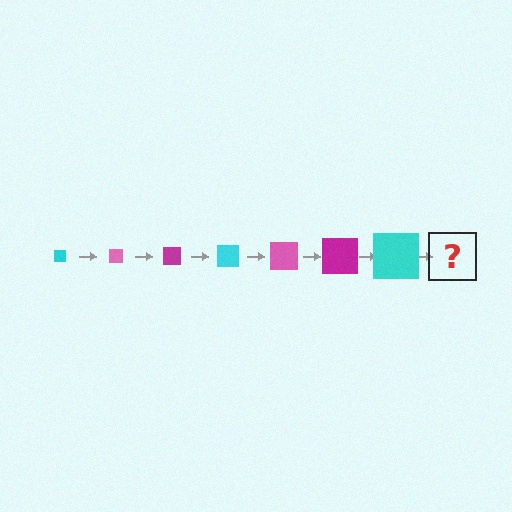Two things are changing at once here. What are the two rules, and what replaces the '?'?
The two rules are that the square grows larger each step and the color cycles through cyan, pink, and magenta. The '?' should be a pink square, larger than the previous one.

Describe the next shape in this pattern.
It should be a pink square, larger than the previous one.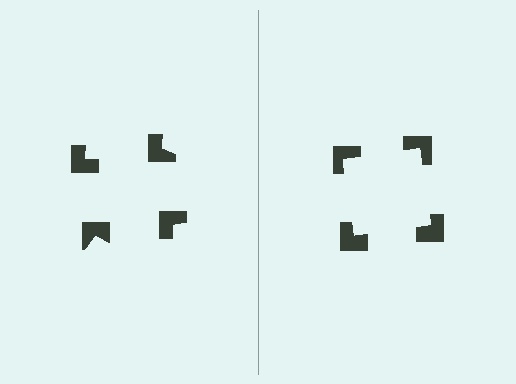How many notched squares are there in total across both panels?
8 — 4 on each side.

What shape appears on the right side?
An illusory square.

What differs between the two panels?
The notched squares are positioned identically on both sides; only the wedge orientations differ. On the right they align to a square; on the left they are misaligned.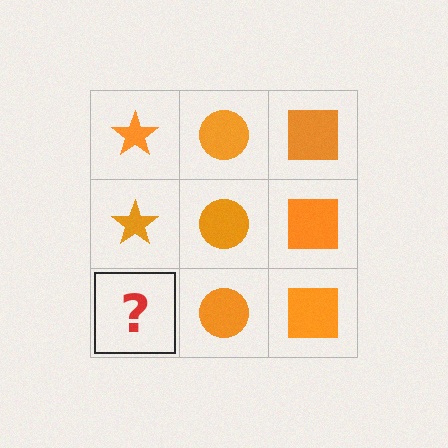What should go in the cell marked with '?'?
The missing cell should contain an orange star.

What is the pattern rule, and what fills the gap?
The rule is that each column has a consistent shape. The gap should be filled with an orange star.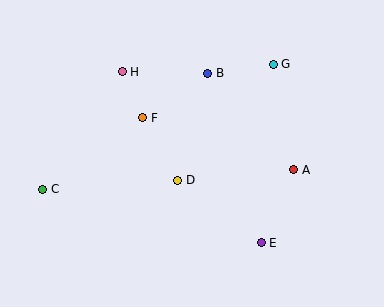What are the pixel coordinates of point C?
Point C is at (43, 189).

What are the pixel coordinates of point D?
Point D is at (178, 180).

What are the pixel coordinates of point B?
Point B is at (208, 73).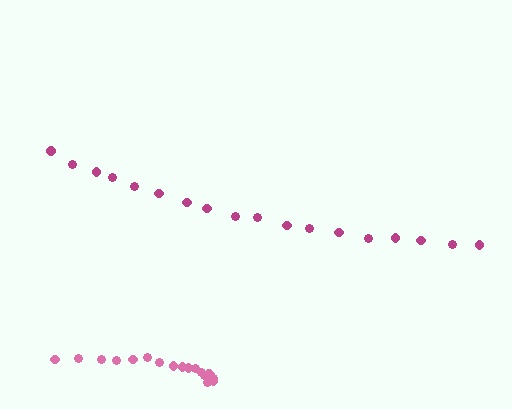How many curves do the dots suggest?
There are 2 distinct paths.